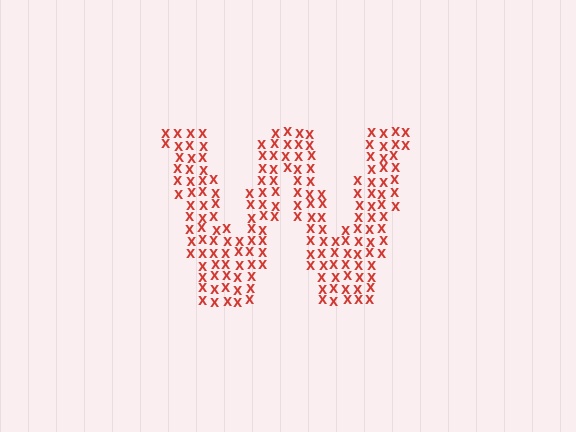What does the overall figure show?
The overall figure shows the letter W.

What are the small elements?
The small elements are letter X's.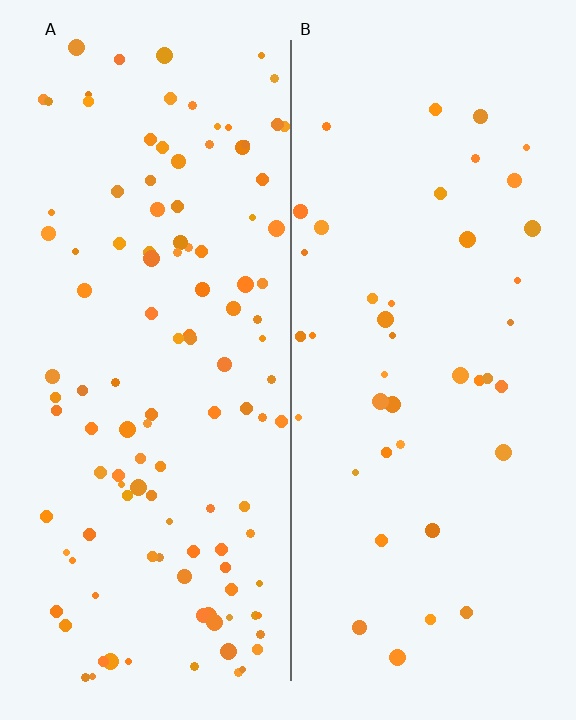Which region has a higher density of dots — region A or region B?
A (the left).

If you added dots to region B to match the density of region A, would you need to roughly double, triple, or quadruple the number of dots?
Approximately triple.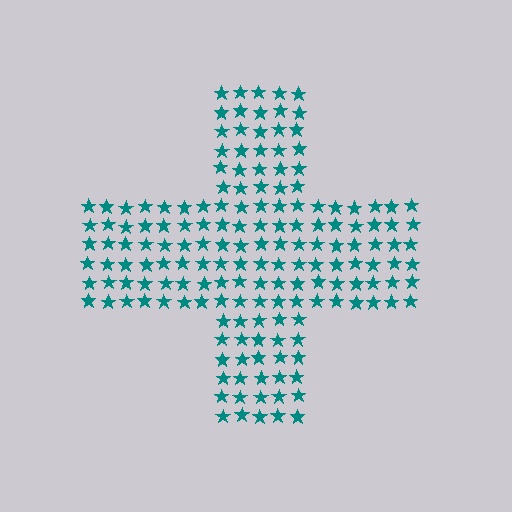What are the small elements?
The small elements are stars.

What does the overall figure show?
The overall figure shows a cross.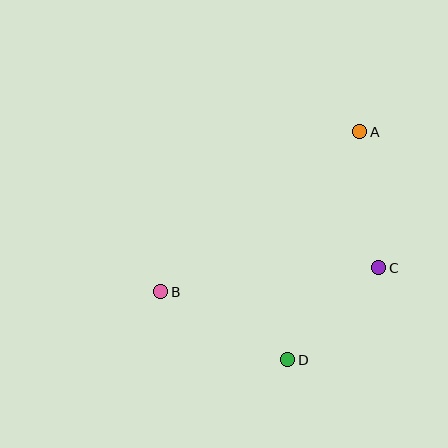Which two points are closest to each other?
Points C and D are closest to each other.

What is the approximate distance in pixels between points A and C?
The distance between A and C is approximately 137 pixels.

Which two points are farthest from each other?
Points A and B are farthest from each other.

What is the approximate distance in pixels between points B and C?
The distance between B and C is approximately 220 pixels.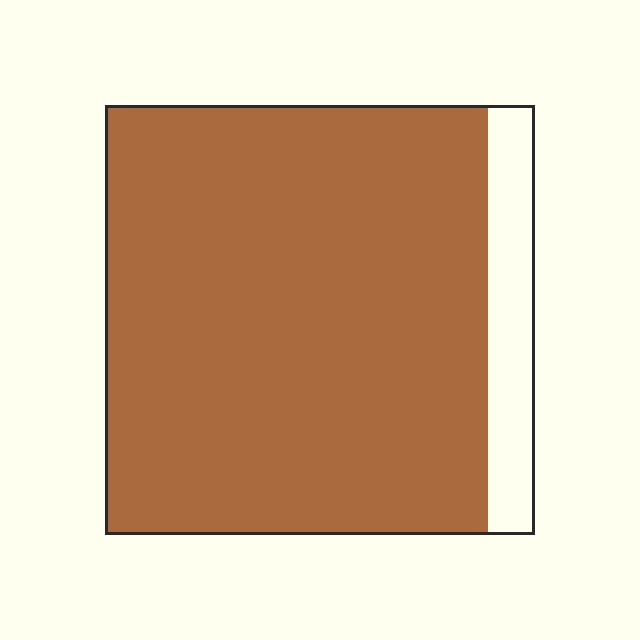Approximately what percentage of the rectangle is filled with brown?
Approximately 90%.